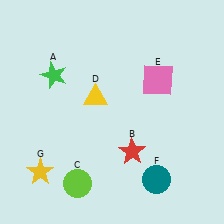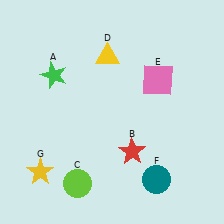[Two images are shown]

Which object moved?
The yellow triangle (D) moved up.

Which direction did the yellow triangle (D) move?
The yellow triangle (D) moved up.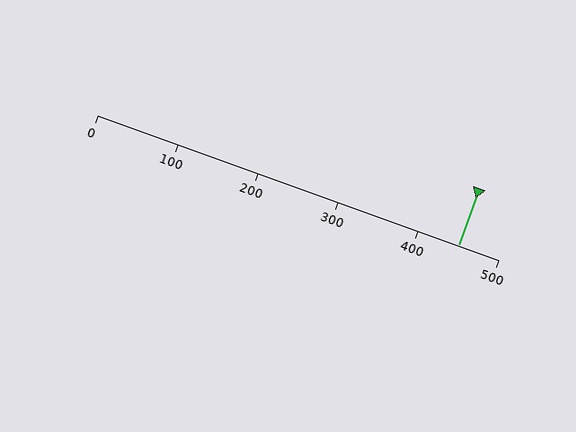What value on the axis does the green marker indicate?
The marker indicates approximately 450.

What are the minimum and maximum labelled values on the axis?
The axis runs from 0 to 500.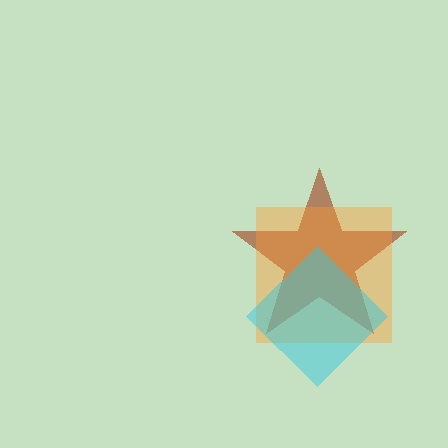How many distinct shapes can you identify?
There are 3 distinct shapes: a brown star, an orange square, a cyan diamond.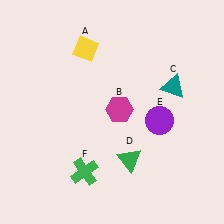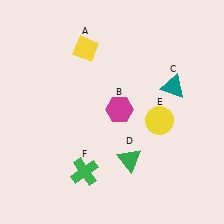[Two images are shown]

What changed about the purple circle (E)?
In Image 1, E is purple. In Image 2, it changed to yellow.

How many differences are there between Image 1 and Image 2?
There is 1 difference between the two images.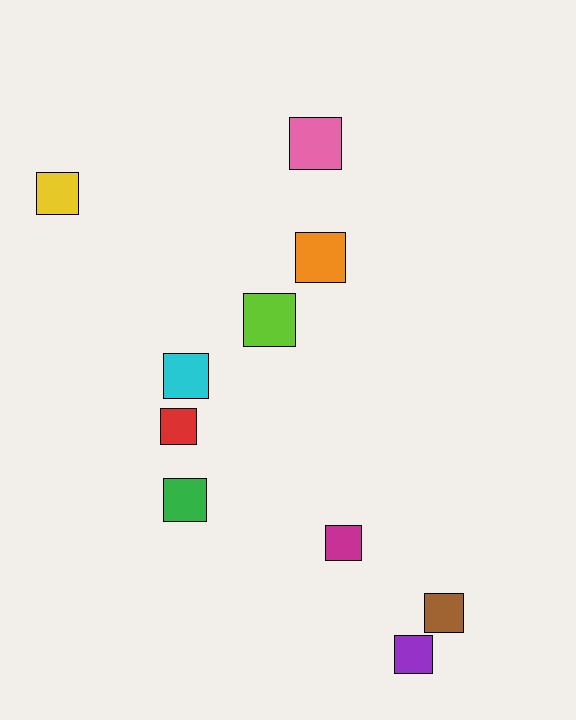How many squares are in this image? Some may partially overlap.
There are 10 squares.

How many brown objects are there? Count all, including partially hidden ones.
There is 1 brown object.